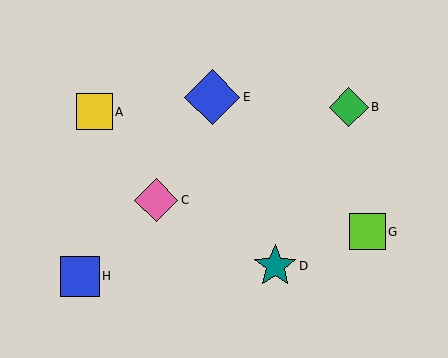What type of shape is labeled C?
Shape C is a pink diamond.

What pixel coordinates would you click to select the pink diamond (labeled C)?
Click at (156, 200) to select the pink diamond C.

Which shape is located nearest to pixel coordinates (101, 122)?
The yellow square (labeled A) at (94, 112) is nearest to that location.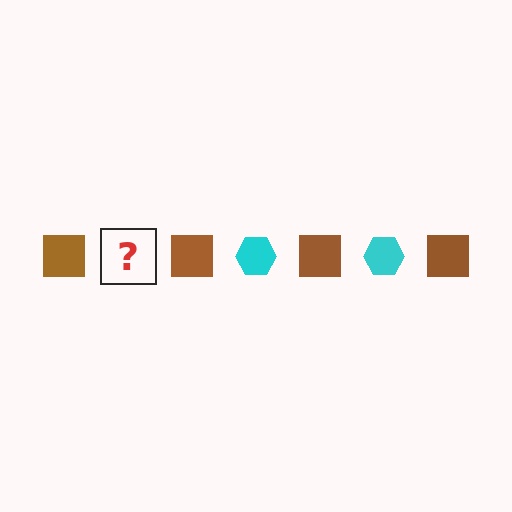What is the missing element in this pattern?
The missing element is a cyan hexagon.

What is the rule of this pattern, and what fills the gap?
The rule is that the pattern alternates between brown square and cyan hexagon. The gap should be filled with a cyan hexagon.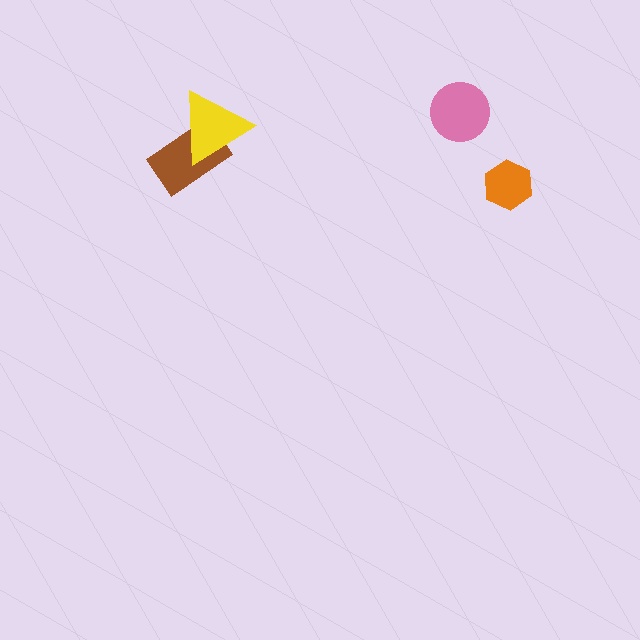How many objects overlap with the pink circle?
0 objects overlap with the pink circle.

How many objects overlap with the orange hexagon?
0 objects overlap with the orange hexagon.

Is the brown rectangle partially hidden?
Yes, it is partially covered by another shape.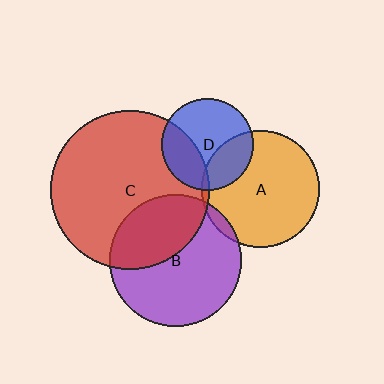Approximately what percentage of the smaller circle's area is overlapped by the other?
Approximately 5%.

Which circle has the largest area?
Circle C (red).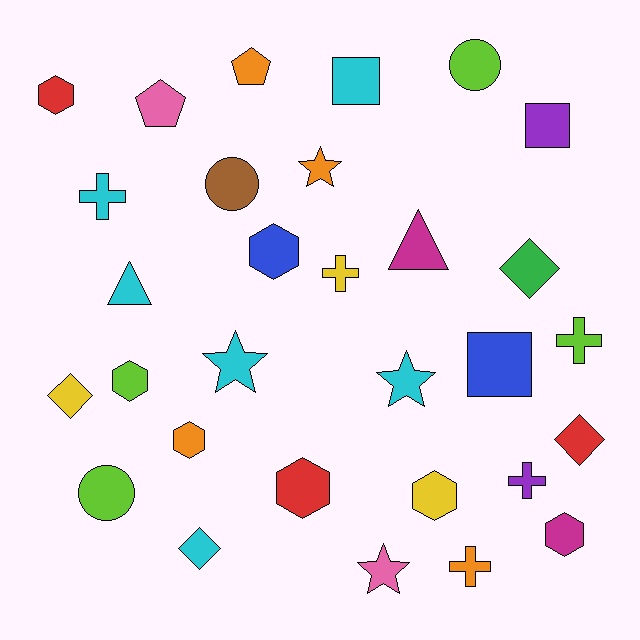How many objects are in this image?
There are 30 objects.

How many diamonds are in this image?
There are 4 diamonds.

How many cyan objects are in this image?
There are 6 cyan objects.